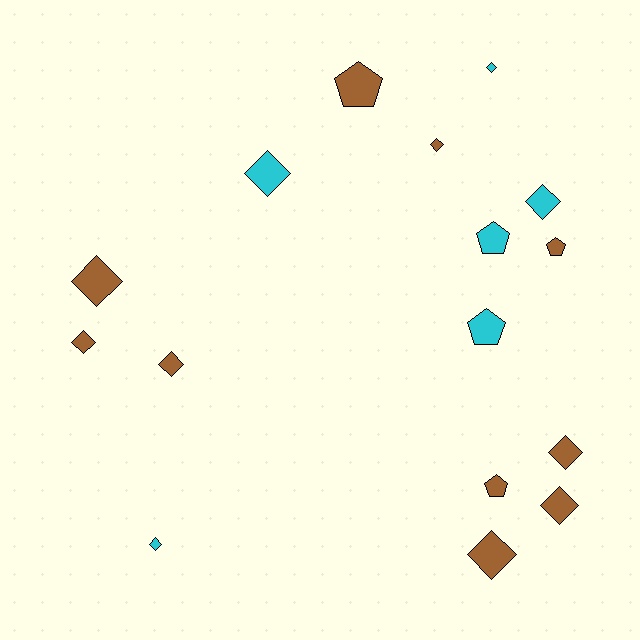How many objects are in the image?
There are 16 objects.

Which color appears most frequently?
Brown, with 10 objects.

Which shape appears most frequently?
Diamond, with 11 objects.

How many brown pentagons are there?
There are 3 brown pentagons.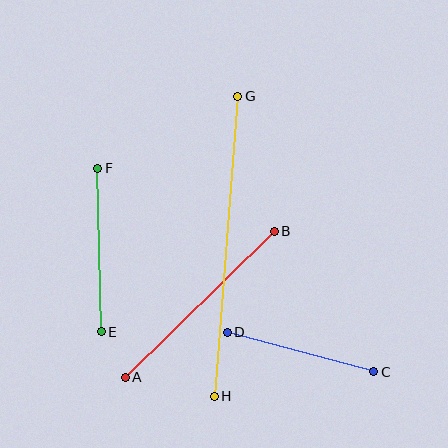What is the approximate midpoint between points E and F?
The midpoint is at approximately (99, 250) pixels.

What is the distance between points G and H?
The distance is approximately 301 pixels.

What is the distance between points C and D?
The distance is approximately 152 pixels.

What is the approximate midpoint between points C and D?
The midpoint is at approximately (301, 352) pixels.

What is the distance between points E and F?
The distance is approximately 164 pixels.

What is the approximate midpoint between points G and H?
The midpoint is at approximately (226, 246) pixels.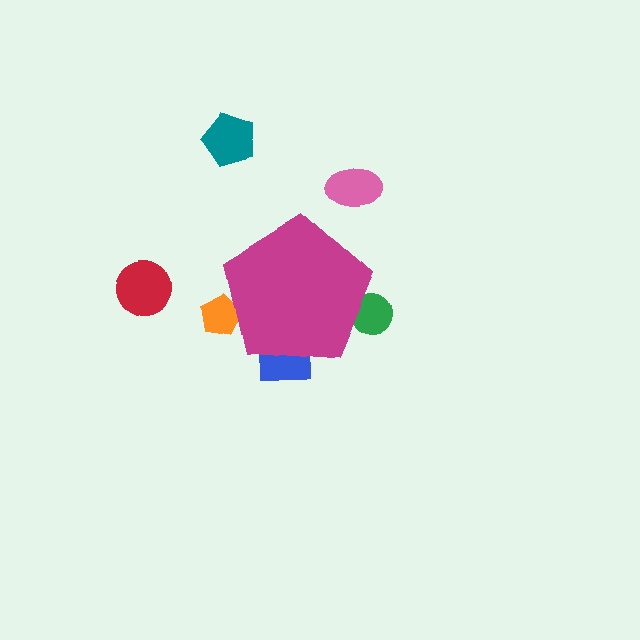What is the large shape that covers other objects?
A magenta pentagon.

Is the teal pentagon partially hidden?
No, the teal pentagon is fully visible.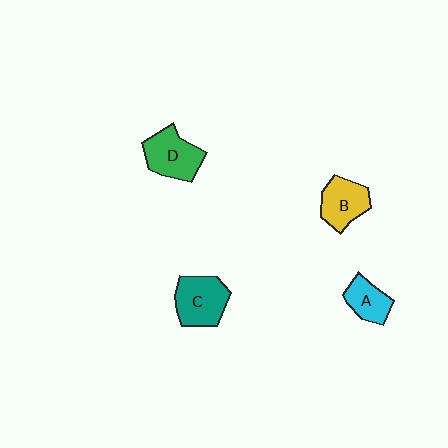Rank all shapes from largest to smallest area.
From largest to smallest: C (teal), D (green), B (yellow), A (cyan).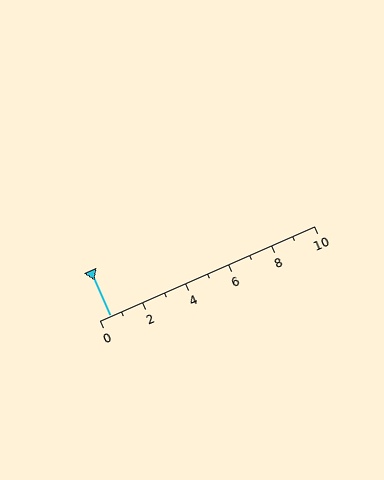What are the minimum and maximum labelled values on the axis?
The axis runs from 0 to 10.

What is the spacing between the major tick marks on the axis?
The major ticks are spaced 2 apart.